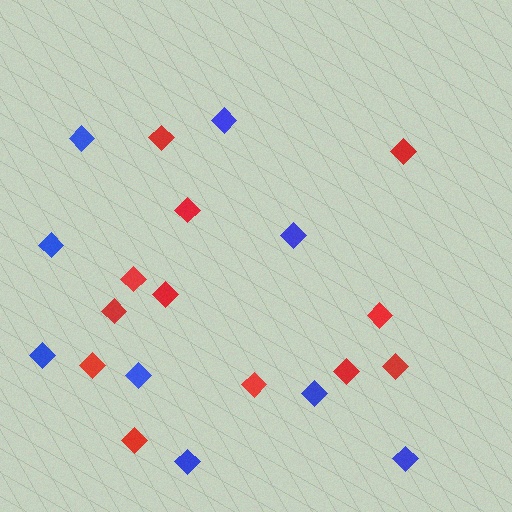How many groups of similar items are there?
There are 2 groups: one group of red diamonds (12) and one group of blue diamonds (9).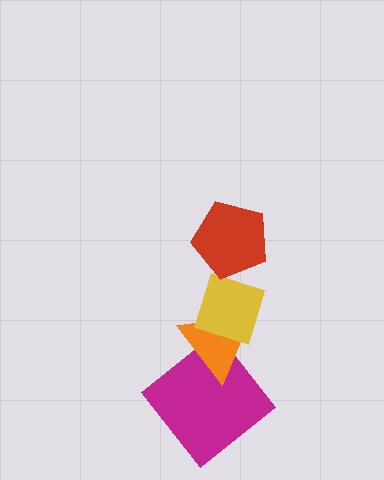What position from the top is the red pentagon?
The red pentagon is 1st from the top.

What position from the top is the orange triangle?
The orange triangle is 3rd from the top.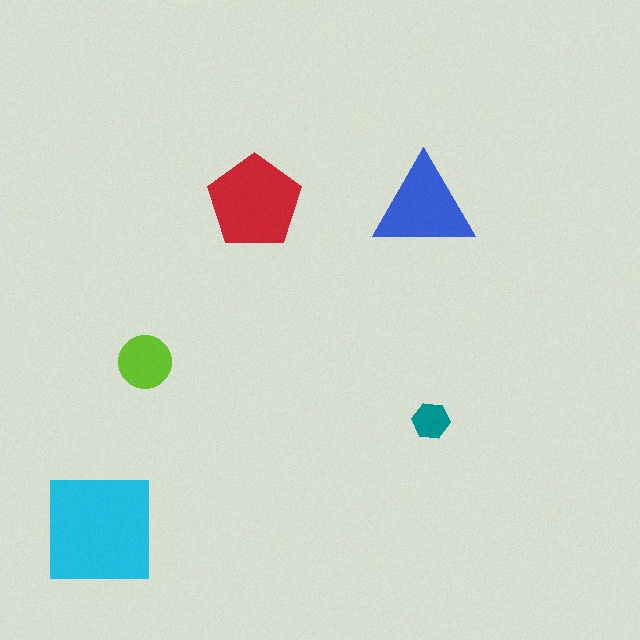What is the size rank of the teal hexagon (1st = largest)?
5th.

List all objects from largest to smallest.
The cyan square, the red pentagon, the blue triangle, the lime circle, the teal hexagon.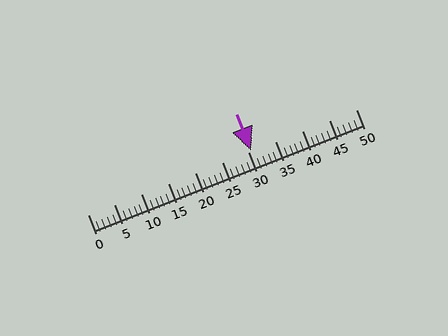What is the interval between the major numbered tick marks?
The major tick marks are spaced 5 units apart.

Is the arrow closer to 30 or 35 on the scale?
The arrow is closer to 30.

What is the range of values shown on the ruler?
The ruler shows values from 0 to 50.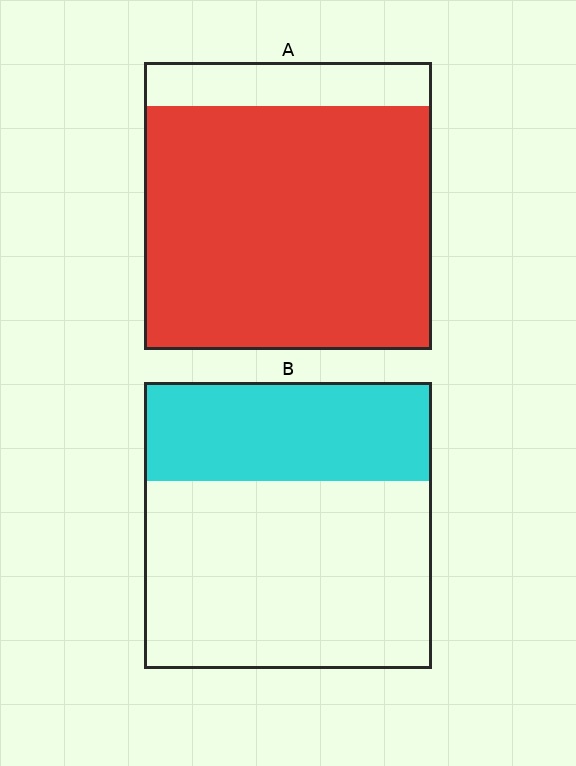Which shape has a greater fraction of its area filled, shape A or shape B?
Shape A.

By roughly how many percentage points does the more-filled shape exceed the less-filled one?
By roughly 50 percentage points (A over B).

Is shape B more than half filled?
No.